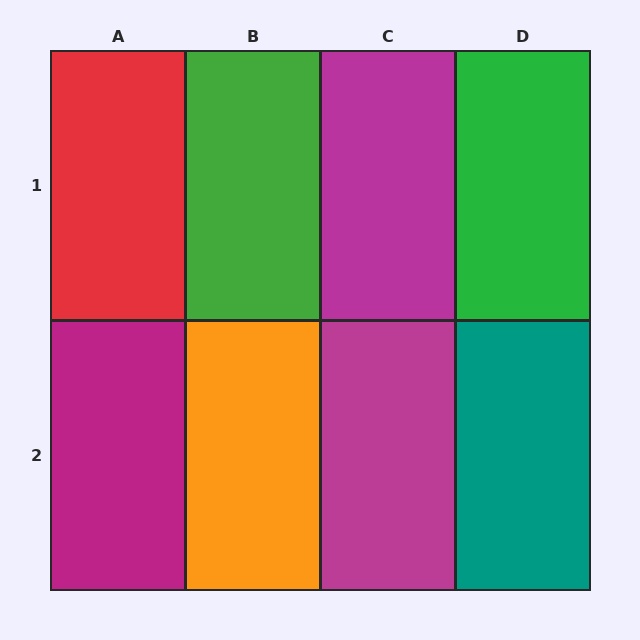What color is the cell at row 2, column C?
Magenta.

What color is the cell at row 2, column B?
Orange.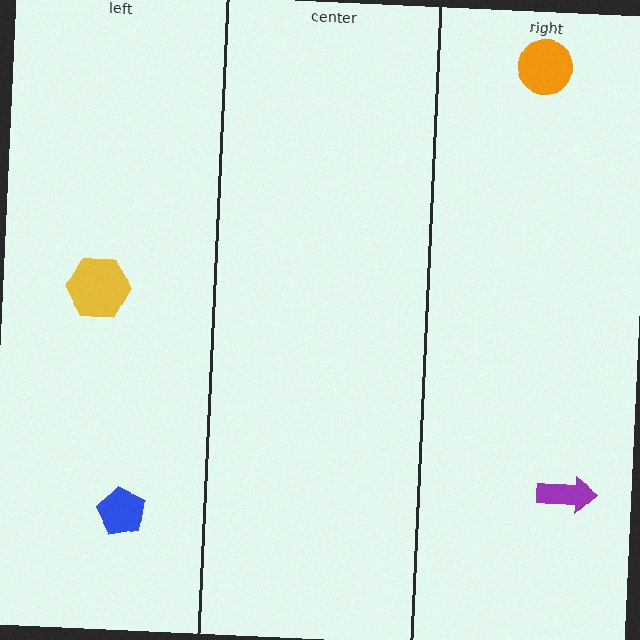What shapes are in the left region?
The yellow hexagon, the blue pentagon.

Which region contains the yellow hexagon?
The left region.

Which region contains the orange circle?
The right region.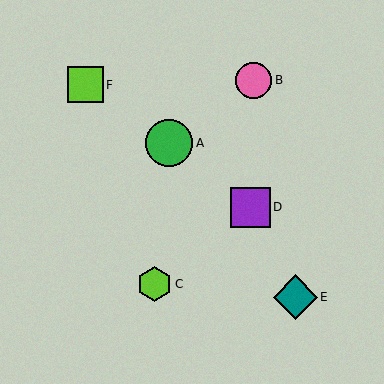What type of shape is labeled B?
Shape B is a pink circle.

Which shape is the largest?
The green circle (labeled A) is the largest.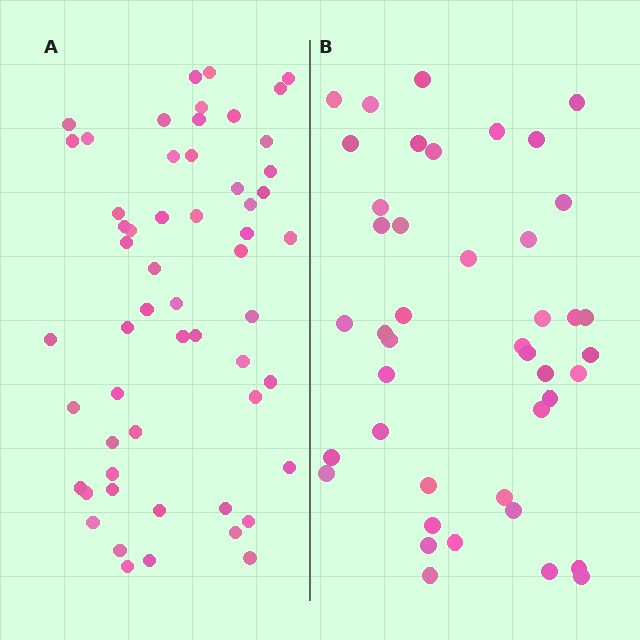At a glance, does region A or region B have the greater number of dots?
Region A (the left region) has more dots.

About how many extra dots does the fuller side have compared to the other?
Region A has approximately 15 more dots than region B.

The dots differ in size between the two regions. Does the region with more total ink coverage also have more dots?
No. Region B has more total ink coverage because its dots are larger, but region A actually contains more individual dots. Total area can be misleading — the number of items is what matters here.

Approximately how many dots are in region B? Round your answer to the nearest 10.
About 40 dots. (The exact count is 43, which rounds to 40.)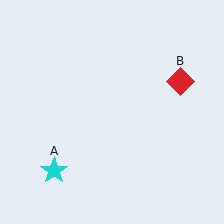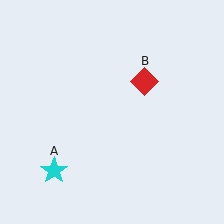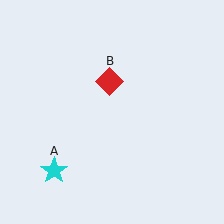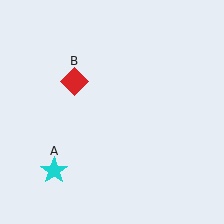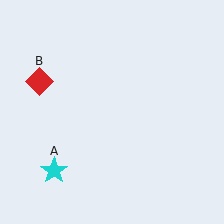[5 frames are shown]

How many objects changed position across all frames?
1 object changed position: red diamond (object B).